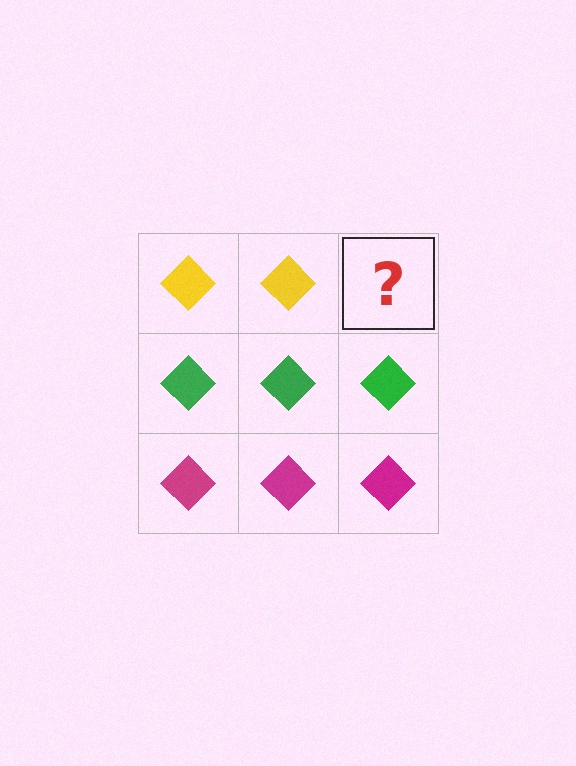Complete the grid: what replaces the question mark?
The question mark should be replaced with a yellow diamond.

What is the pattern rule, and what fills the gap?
The rule is that each row has a consistent color. The gap should be filled with a yellow diamond.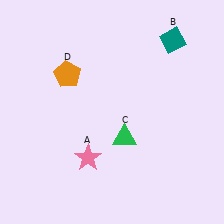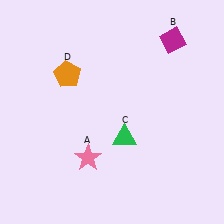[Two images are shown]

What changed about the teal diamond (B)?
In Image 1, B is teal. In Image 2, it changed to magenta.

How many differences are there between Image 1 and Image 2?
There is 1 difference between the two images.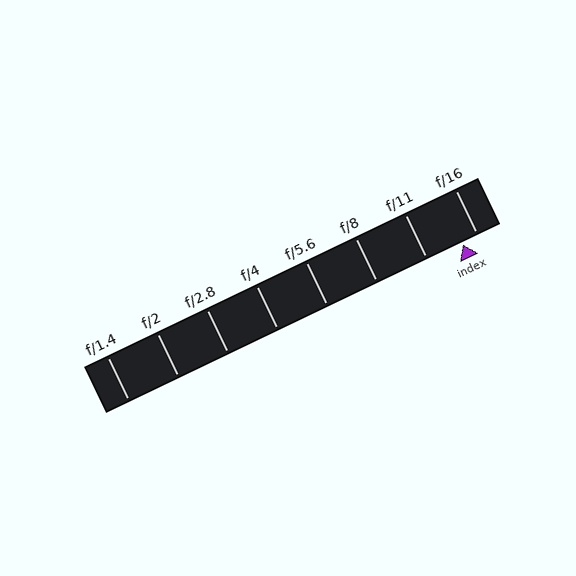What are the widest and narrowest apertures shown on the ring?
The widest aperture shown is f/1.4 and the narrowest is f/16.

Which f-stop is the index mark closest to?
The index mark is closest to f/16.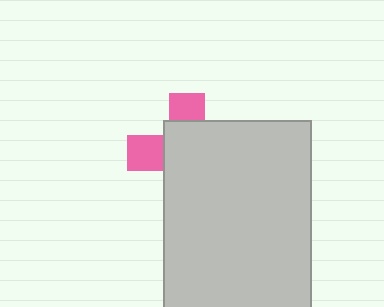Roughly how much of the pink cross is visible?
A small part of it is visible (roughly 30%).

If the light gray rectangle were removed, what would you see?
You would see the complete pink cross.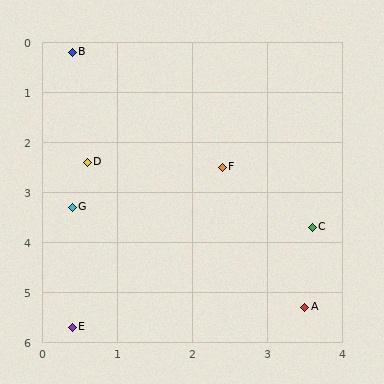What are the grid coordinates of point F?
Point F is at approximately (2.4, 2.5).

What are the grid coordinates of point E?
Point E is at approximately (0.4, 5.7).